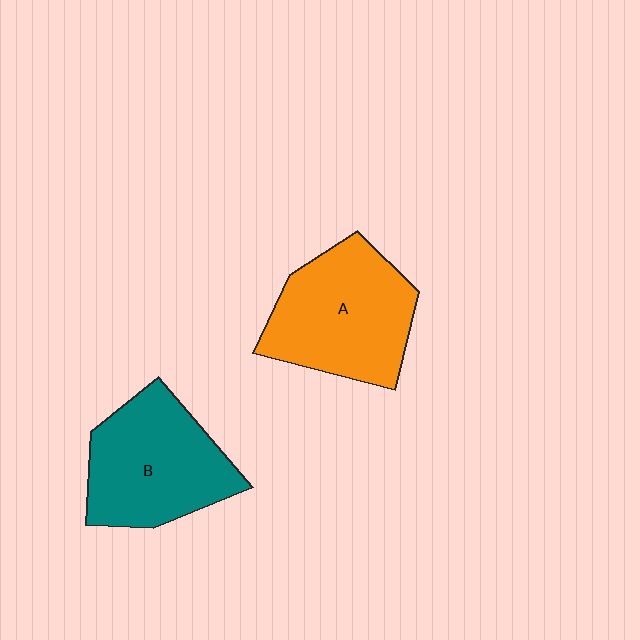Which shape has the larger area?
Shape A (orange).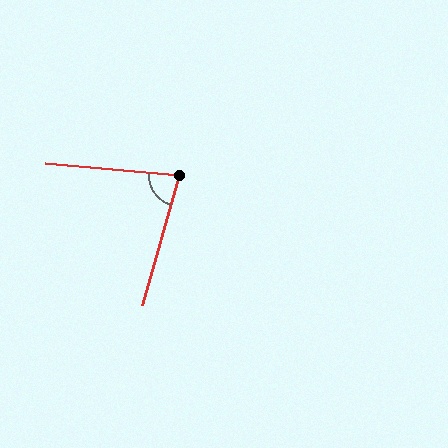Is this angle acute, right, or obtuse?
It is acute.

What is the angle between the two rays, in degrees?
Approximately 79 degrees.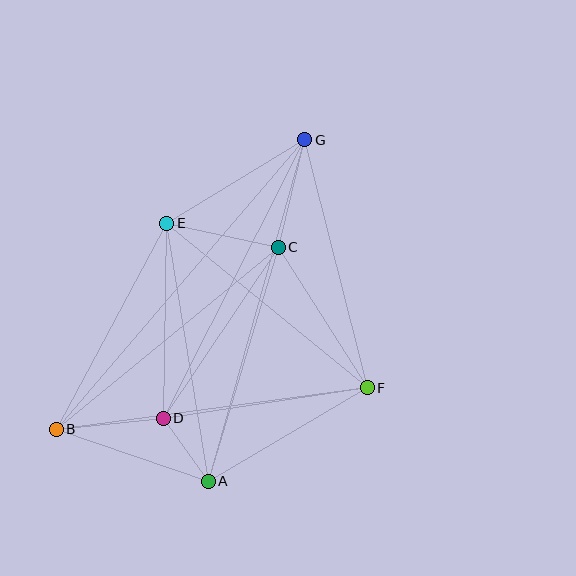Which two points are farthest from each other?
Points B and G are farthest from each other.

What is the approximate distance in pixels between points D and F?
The distance between D and F is approximately 206 pixels.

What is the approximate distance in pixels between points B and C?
The distance between B and C is approximately 287 pixels.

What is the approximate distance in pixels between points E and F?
The distance between E and F is approximately 259 pixels.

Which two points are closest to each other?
Points A and D are closest to each other.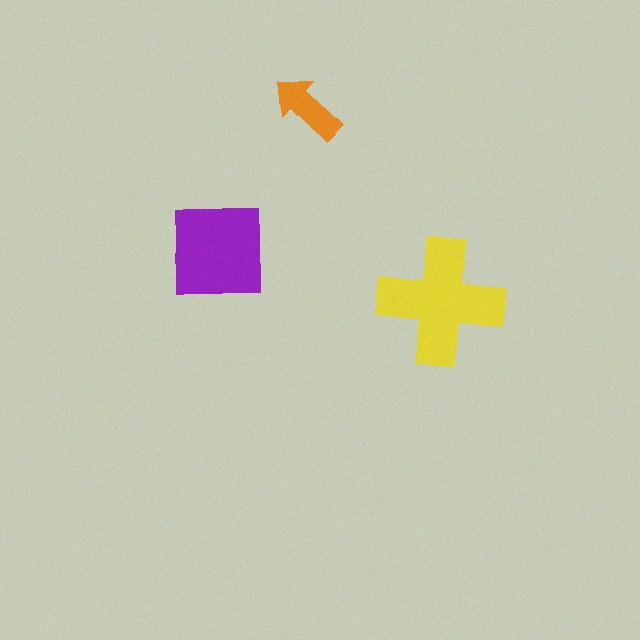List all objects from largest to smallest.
The yellow cross, the purple square, the orange arrow.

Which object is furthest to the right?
The yellow cross is rightmost.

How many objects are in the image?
There are 3 objects in the image.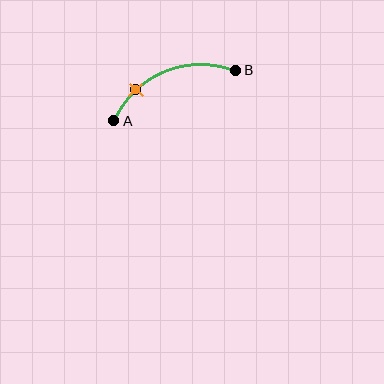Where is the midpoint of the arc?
The arc midpoint is the point on the curve farthest from the straight line joining A and B. It sits above that line.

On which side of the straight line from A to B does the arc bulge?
The arc bulges above the straight line connecting A and B.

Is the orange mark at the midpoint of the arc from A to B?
No. The orange mark lies on the arc but is closer to endpoint A. The arc midpoint would be at the point on the curve equidistant along the arc from both A and B.